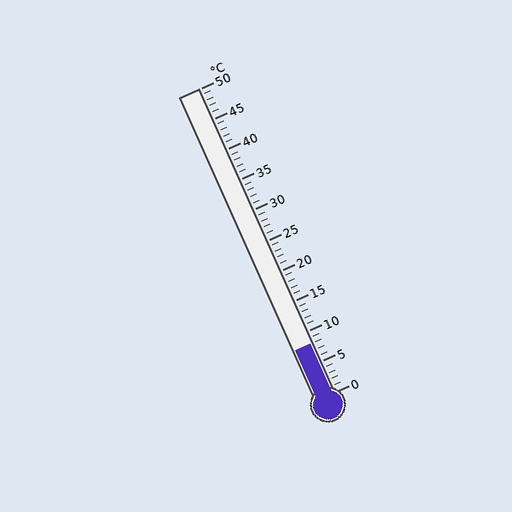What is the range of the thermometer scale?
The thermometer scale ranges from 0°C to 50°C.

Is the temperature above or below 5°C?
The temperature is above 5°C.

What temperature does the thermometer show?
The thermometer shows approximately 8°C.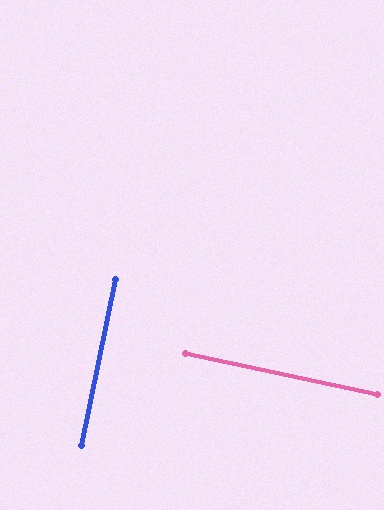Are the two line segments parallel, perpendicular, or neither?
Perpendicular — they meet at approximately 89°.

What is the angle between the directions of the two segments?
Approximately 89 degrees.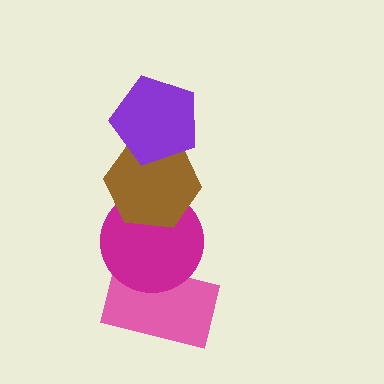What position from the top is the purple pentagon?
The purple pentagon is 1st from the top.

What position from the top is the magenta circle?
The magenta circle is 3rd from the top.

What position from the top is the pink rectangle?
The pink rectangle is 4th from the top.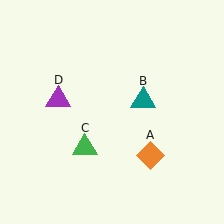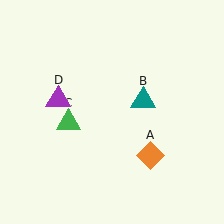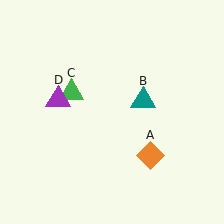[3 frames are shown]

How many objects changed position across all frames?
1 object changed position: green triangle (object C).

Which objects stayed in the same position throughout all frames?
Orange diamond (object A) and teal triangle (object B) and purple triangle (object D) remained stationary.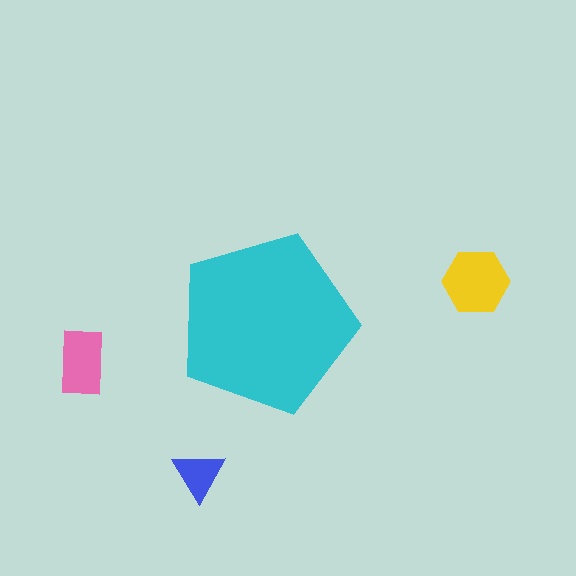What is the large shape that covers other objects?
A cyan pentagon.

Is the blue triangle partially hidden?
No, the blue triangle is fully visible.